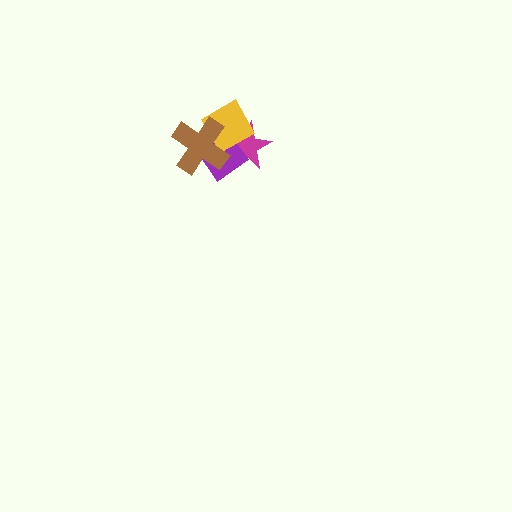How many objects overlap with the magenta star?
3 objects overlap with the magenta star.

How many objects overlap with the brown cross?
3 objects overlap with the brown cross.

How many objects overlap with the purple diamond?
3 objects overlap with the purple diamond.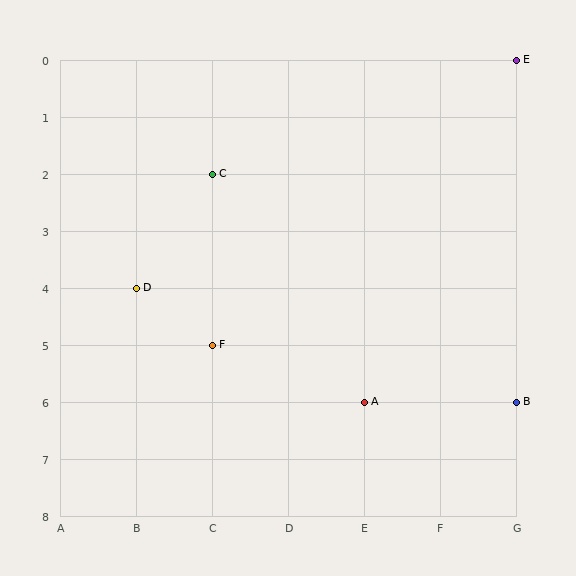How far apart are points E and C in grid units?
Points E and C are 4 columns and 2 rows apart (about 4.5 grid units diagonally).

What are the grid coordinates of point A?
Point A is at grid coordinates (E, 6).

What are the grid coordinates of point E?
Point E is at grid coordinates (G, 0).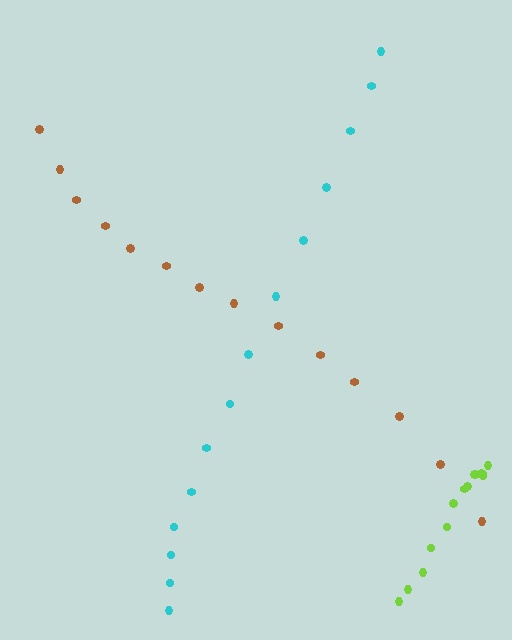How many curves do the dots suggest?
There are 3 distinct paths.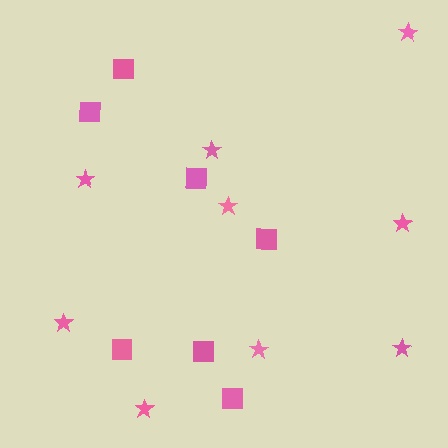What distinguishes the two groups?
There are 2 groups: one group of squares (7) and one group of stars (9).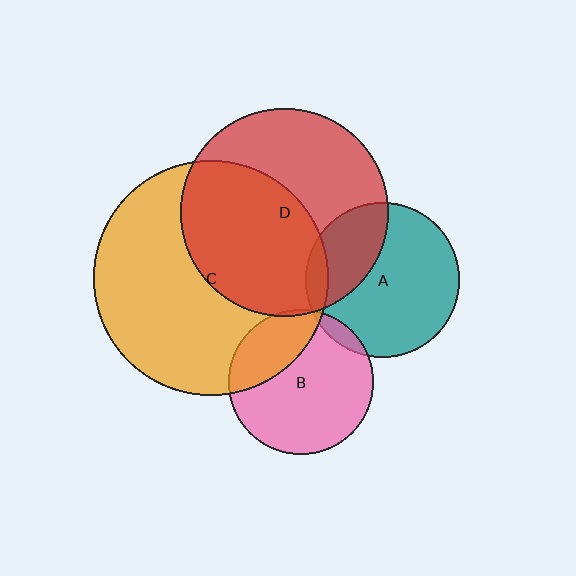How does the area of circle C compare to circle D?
Approximately 1.3 times.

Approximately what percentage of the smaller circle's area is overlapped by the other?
Approximately 5%.